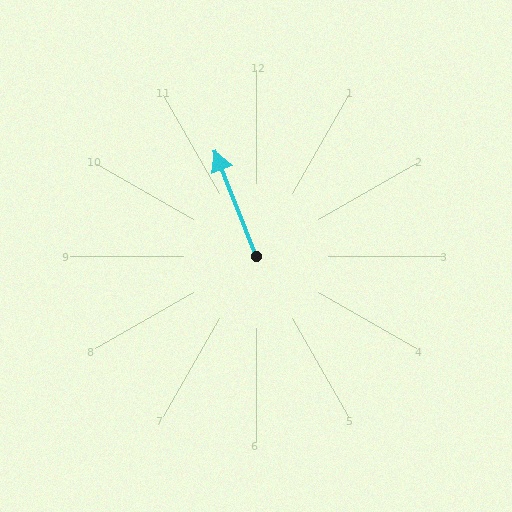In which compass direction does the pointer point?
North.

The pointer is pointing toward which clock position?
Roughly 11 o'clock.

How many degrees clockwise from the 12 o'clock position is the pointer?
Approximately 339 degrees.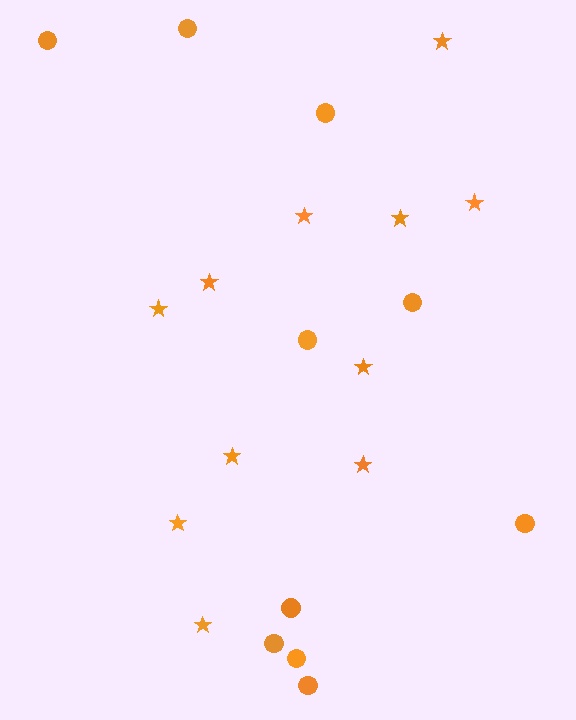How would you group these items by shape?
There are 2 groups: one group of circles (10) and one group of stars (11).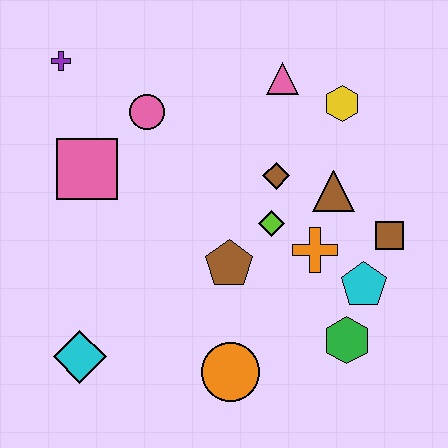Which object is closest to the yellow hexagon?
The pink triangle is closest to the yellow hexagon.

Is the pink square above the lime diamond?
Yes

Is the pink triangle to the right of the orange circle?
Yes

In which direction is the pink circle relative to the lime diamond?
The pink circle is to the left of the lime diamond.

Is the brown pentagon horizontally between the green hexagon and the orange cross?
No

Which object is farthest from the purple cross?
The green hexagon is farthest from the purple cross.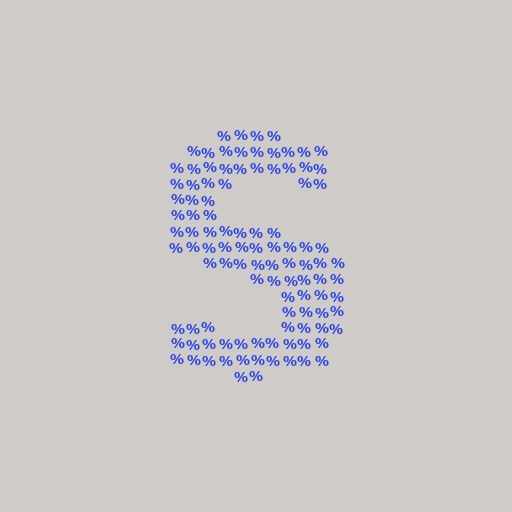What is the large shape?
The large shape is the letter S.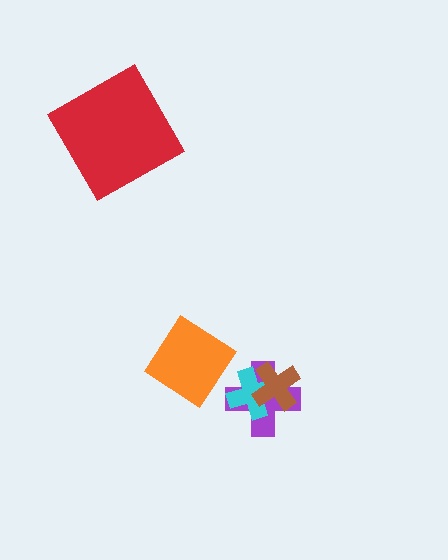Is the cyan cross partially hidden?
Yes, it is partially covered by another shape.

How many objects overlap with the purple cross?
2 objects overlap with the purple cross.